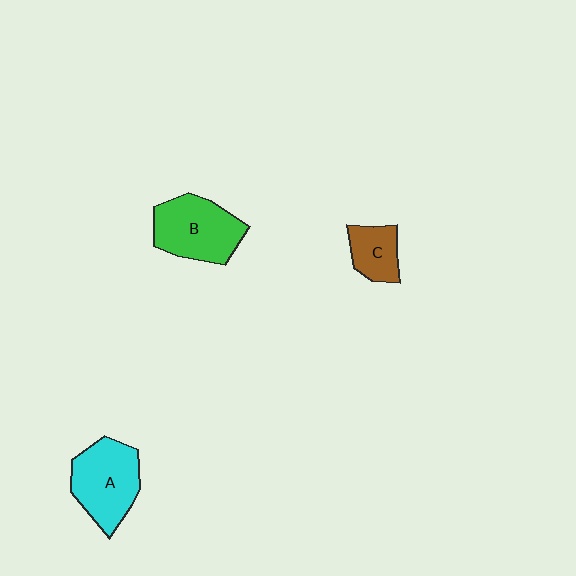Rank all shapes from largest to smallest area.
From largest to smallest: A (cyan), B (green), C (brown).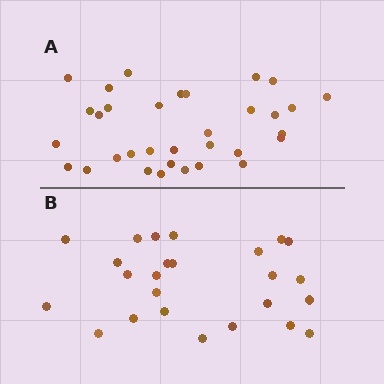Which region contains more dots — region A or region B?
Region A (the top region) has more dots.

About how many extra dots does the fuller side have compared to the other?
Region A has roughly 8 or so more dots than region B.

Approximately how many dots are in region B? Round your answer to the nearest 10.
About 20 dots. (The exact count is 25, which rounds to 20.)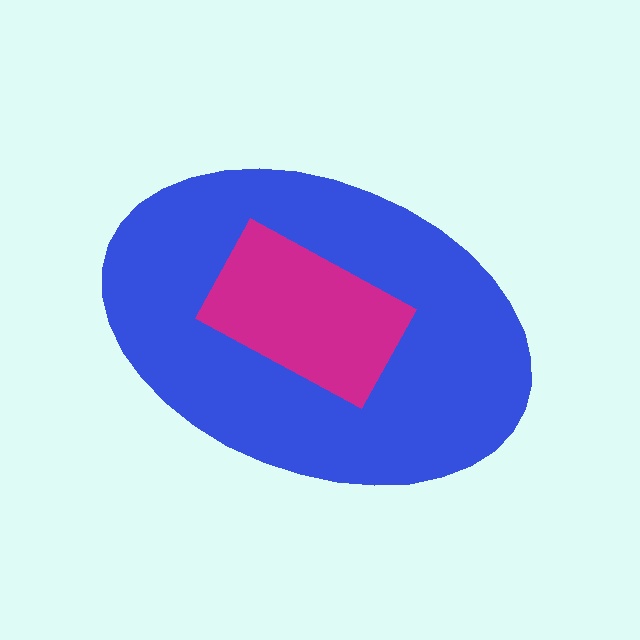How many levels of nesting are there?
2.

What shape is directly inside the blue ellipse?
The magenta rectangle.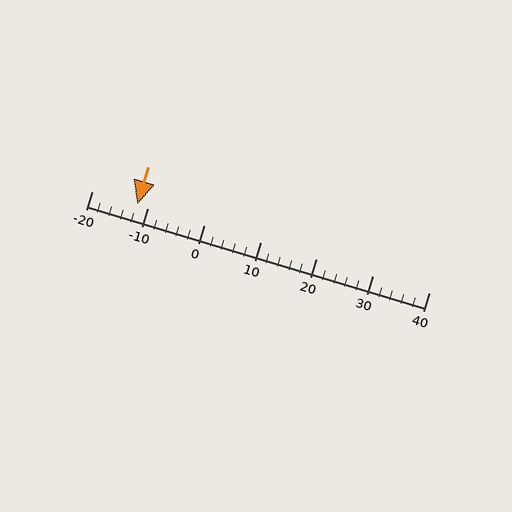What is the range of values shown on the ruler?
The ruler shows values from -20 to 40.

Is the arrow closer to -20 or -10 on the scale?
The arrow is closer to -10.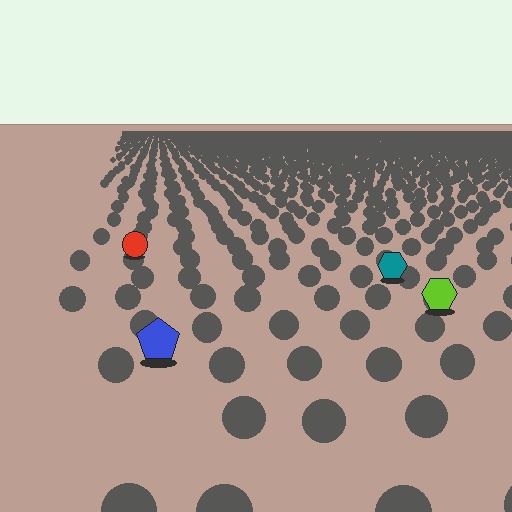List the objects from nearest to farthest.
From nearest to farthest: the blue pentagon, the lime hexagon, the teal hexagon, the red circle.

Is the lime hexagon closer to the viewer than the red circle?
Yes. The lime hexagon is closer — you can tell from the texture gradient: the ground texture is coarser near it.